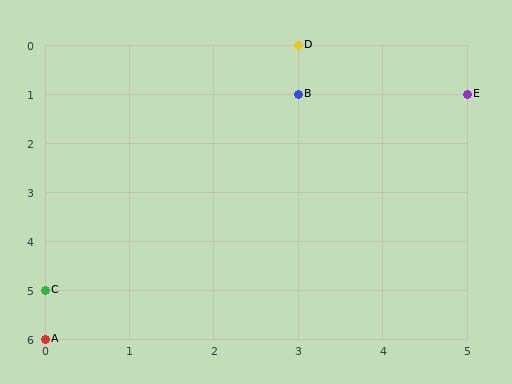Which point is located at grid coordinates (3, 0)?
Point D is at (3, 0).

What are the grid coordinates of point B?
Point B is at grid coordinates (3, 1).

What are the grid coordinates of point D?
Point D is at grid coordinates (3, 0).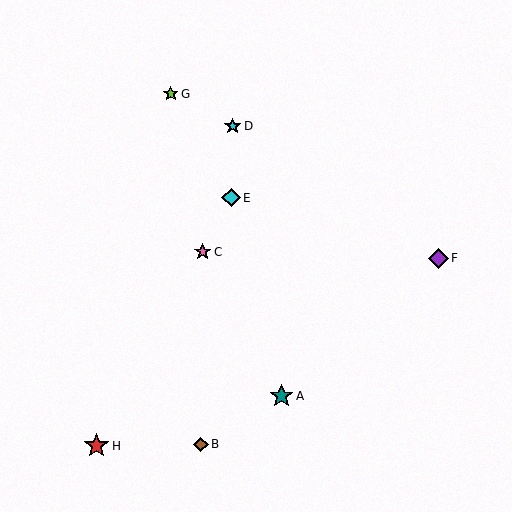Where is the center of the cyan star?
The center of the cyan star is at (233, 126).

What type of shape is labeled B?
Shape B is a brown diamond.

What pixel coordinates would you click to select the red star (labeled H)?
Click at (96, 446) to select the red star H.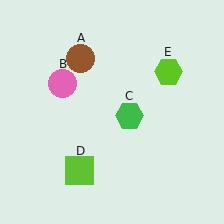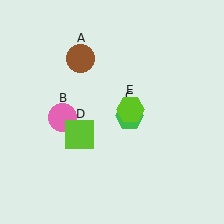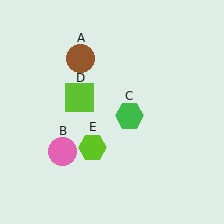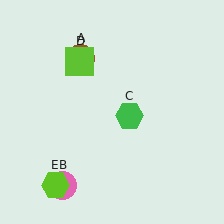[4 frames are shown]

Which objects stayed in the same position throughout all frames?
Brown circle (object A) and green hexagon (object C) remained stationary.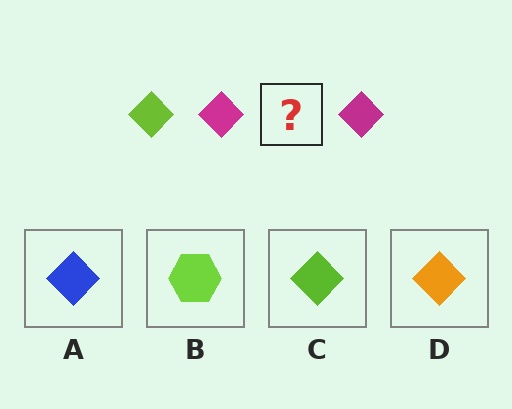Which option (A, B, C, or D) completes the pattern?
C.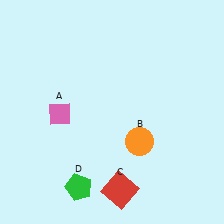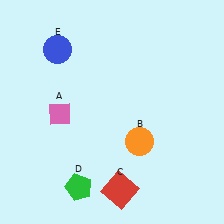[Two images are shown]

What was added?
A blue circle (E) was added in Image 2.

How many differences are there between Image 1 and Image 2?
There is 1 difference between the two images.